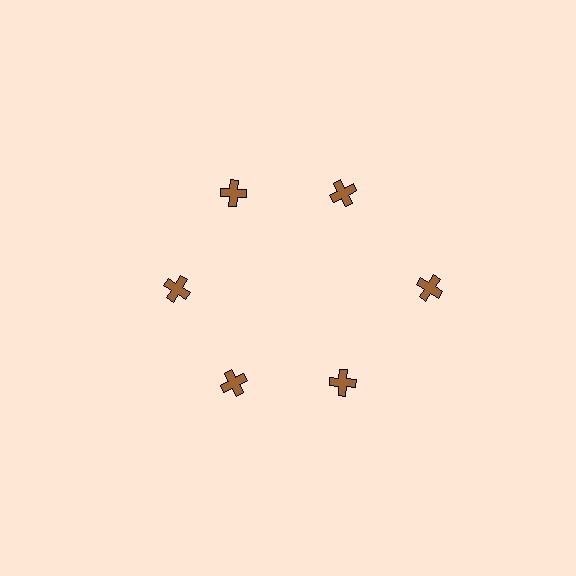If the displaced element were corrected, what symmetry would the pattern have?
It would have 6-fold rotational symmetry — the pattern would map onto itself every 60 degrees.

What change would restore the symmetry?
The symmetry would be restored by moving it inward, back onto the ring so that all 6 crosses sit at equal angles and equal distance from the center.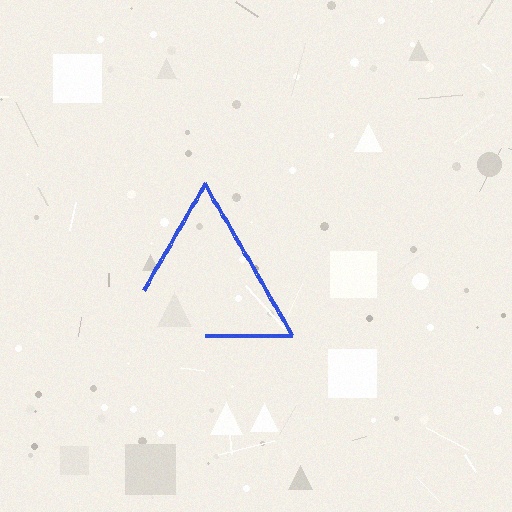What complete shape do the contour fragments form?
The contour fragments form a triangle.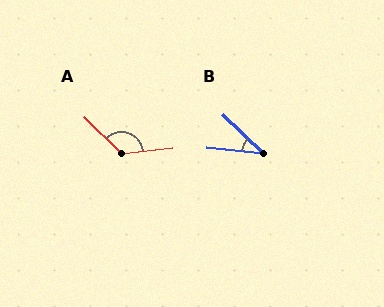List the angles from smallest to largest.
B (38°), A (129°).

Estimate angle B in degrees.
Approximately 38 degrees.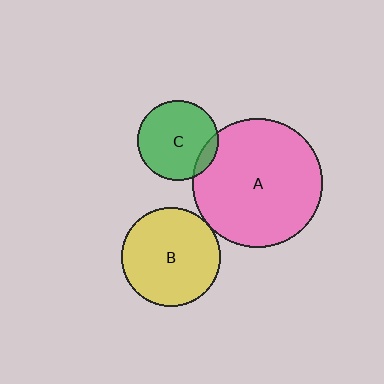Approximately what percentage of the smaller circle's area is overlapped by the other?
Approximately 5%.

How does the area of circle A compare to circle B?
Approximately 1.7 times.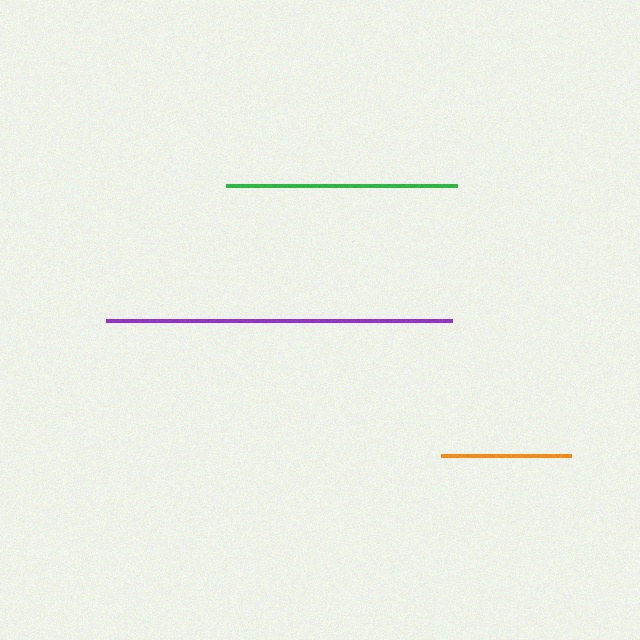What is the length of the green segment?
The green segment is approximately 232 pixels long.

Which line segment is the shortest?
The orange line is the shortest at approximately 129 pixels.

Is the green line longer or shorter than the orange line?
The green line is longer than the orange line.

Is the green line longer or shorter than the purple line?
The purple line is longer than the green line.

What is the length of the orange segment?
The orange segment is approximately 129 pixels long.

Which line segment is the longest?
The purple line is the longest at approximately 345 pixels.